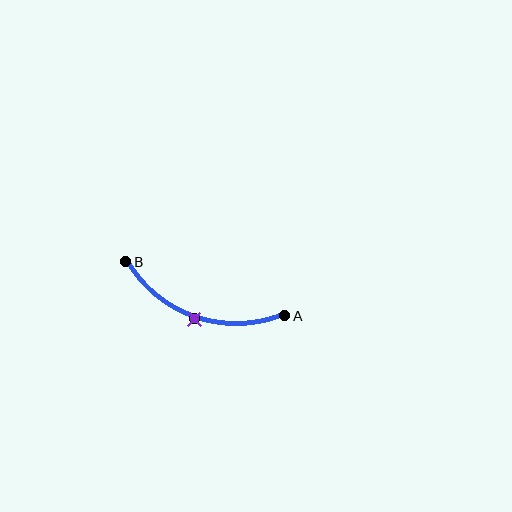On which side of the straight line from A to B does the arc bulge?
The arc bulges below the straight line connecting A and B.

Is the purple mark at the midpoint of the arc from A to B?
Yes. The purple mark lies on the arc at equal arc-length from both A and B — it is the arc midpoint.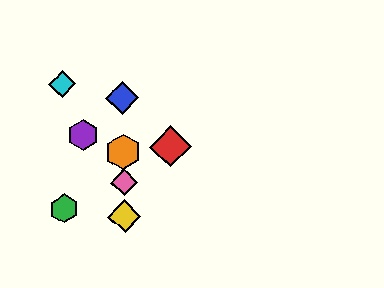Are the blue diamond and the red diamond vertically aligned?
No, the blue diamond is at x≈122 and the red diamond is at x≈171.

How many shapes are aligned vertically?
4 shapes (the blue diamond, the yellow diamond, the orange hexagon, the pink diamond) are aligned vertically.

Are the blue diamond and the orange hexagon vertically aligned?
Yes, both are at x≈122.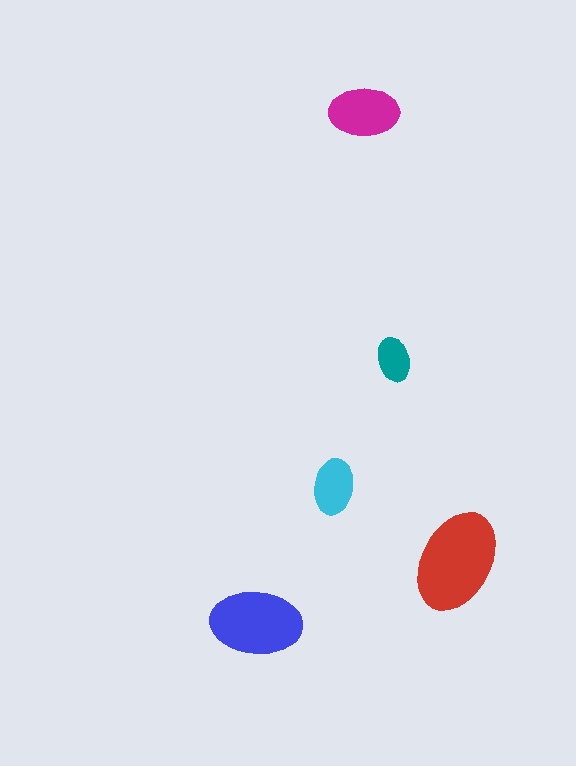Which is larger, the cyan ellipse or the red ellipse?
The red one.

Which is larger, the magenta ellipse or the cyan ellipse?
The magenta one.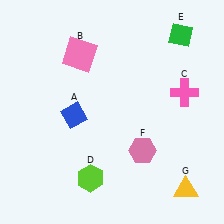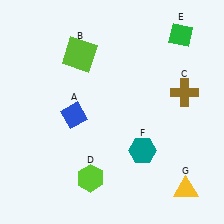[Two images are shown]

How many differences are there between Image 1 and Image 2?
There are 3 differences between the two images.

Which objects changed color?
B changed from pink to lime. C changed from pink to brown. F changed from pink to teal.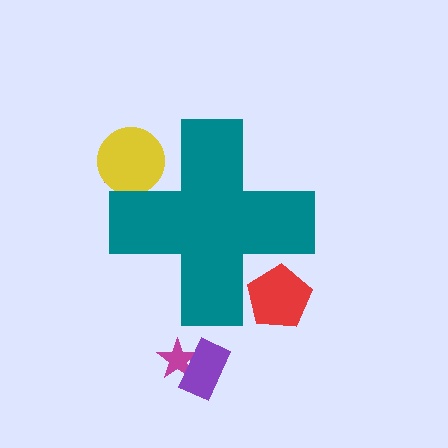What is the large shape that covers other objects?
A teal cross.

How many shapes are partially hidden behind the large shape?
3 shapes are partially hidden.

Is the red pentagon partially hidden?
Yes, the red pentagon is partially hidden behind the teal cross.